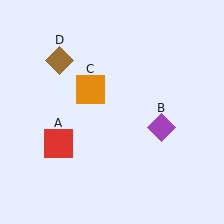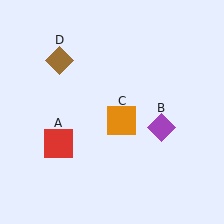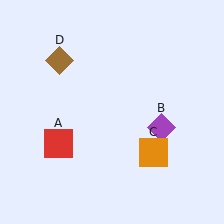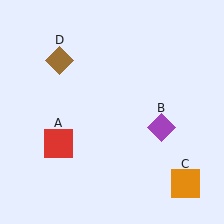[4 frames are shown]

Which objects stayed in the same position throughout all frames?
Red square (object A) and purple diamond (object B) and brown diamond (object D) remained stationary.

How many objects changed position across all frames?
1 object changed position: orange square (object C).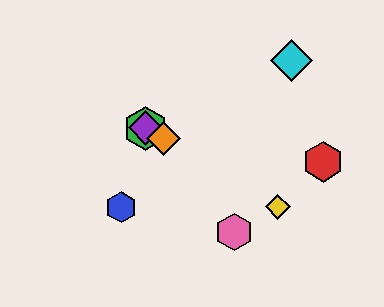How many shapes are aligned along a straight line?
4 shapes (the green hexagon, the yellow diamond, the purple diamond, the orange diamond) are aligned along a straight line.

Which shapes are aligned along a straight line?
The green hexagon, the yellow diamond, the purple diamond, the orange diamond are aligned along a straight line.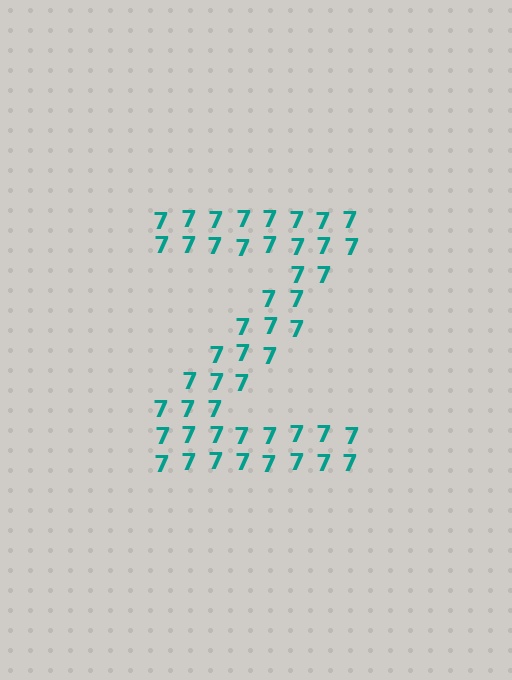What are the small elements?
The small elements are digit 7's.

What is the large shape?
The large shape is the letter Z.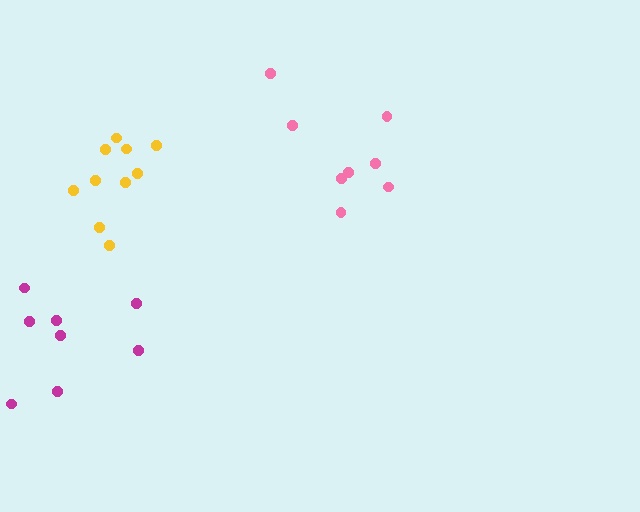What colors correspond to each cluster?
The clusters are colored: pink, yellow, magenta.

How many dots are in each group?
Group 1: 8 dots, Group 2: 10 dots, Group 3: 8 dots (26 total).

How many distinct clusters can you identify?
There are 3 distinct clusters.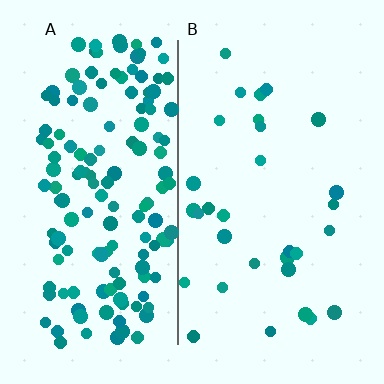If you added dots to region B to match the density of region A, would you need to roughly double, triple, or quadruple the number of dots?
Approximately quadruple.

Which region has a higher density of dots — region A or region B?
A (the left).